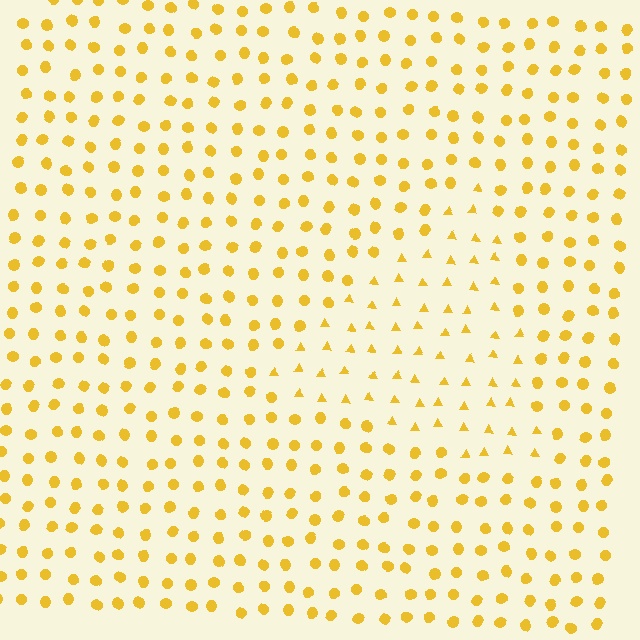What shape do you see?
I see a triangle.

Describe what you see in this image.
The image is filled with small yellow elements arranged in a uniform grid. A triangle-shaped region contains triangles, while the surrounding area contains circles. The boundary is defined purely by the change in element shape.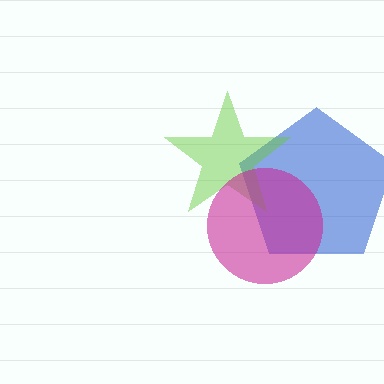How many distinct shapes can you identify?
There are 3 distinct shapes: a blue pentagon, a lime star, a magenta circle.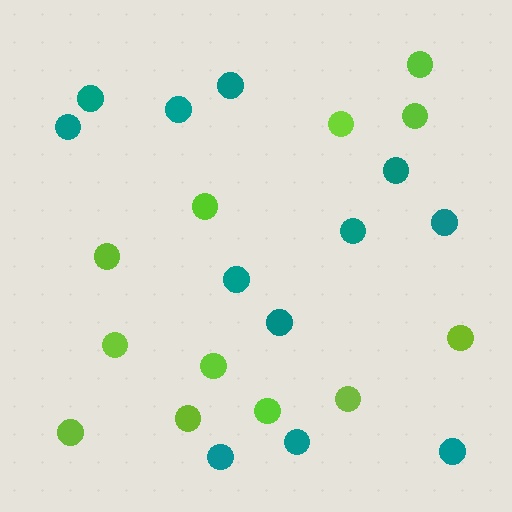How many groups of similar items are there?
There are 2 groups: one group of lime circles (12) and one group of teal circles (12).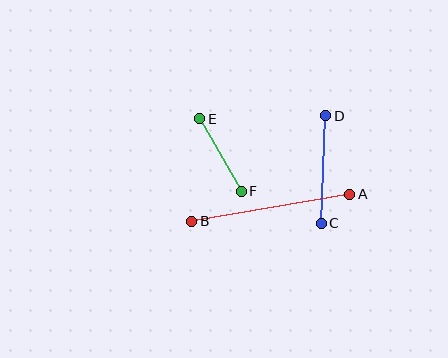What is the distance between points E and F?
The distance is approximately 83 pixels.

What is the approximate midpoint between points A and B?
The midpoint is at approximately (271, 208) pixels.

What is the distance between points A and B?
The distance is approximately 161 pixels.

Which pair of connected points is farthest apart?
Points A and B are farthest apart.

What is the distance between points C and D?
The distance is approximately 107 pixels.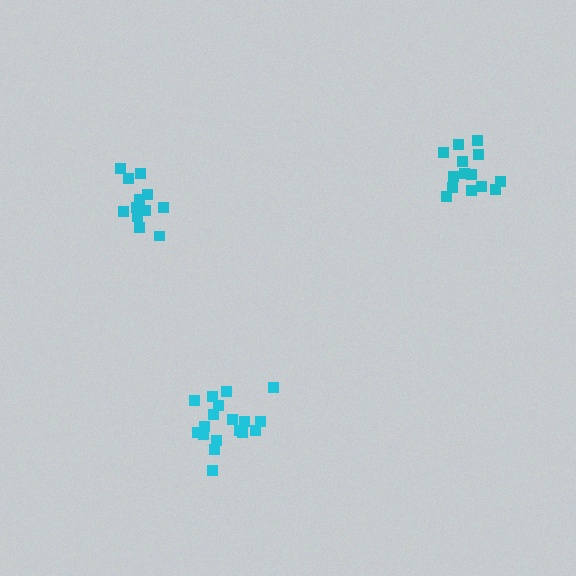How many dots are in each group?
Group 1: 18 dots, Group 2: 14 dots, Group 3: 12 dots (44 total).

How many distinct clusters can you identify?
There are 3 distinct clusters.